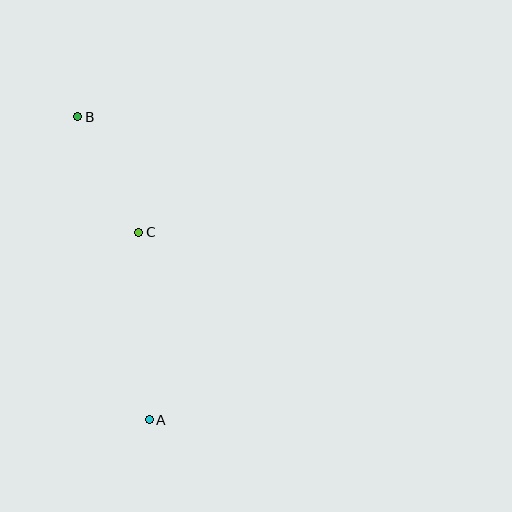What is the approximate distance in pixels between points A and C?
The distance between A and C is approximately 188 pixels.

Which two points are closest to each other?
Points B and C are closest to each other.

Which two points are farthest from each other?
Points A and B are farthest from each other.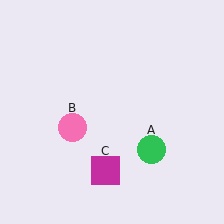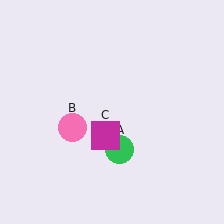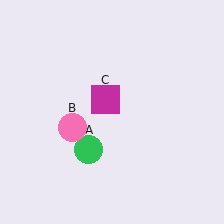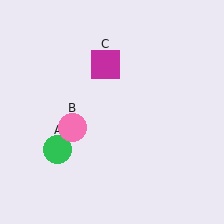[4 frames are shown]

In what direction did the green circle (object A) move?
The green circle (object A) moved left.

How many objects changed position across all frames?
2 objects changed position: green circle (object A), magenta square (object C).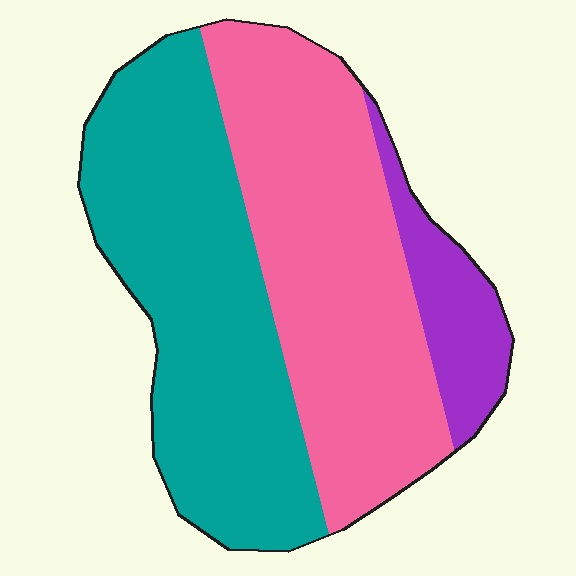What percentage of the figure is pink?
Pink takes up about two fifths (2/5) of the figure.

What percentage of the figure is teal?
Teal covers around 45% of the figure.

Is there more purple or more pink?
Pink.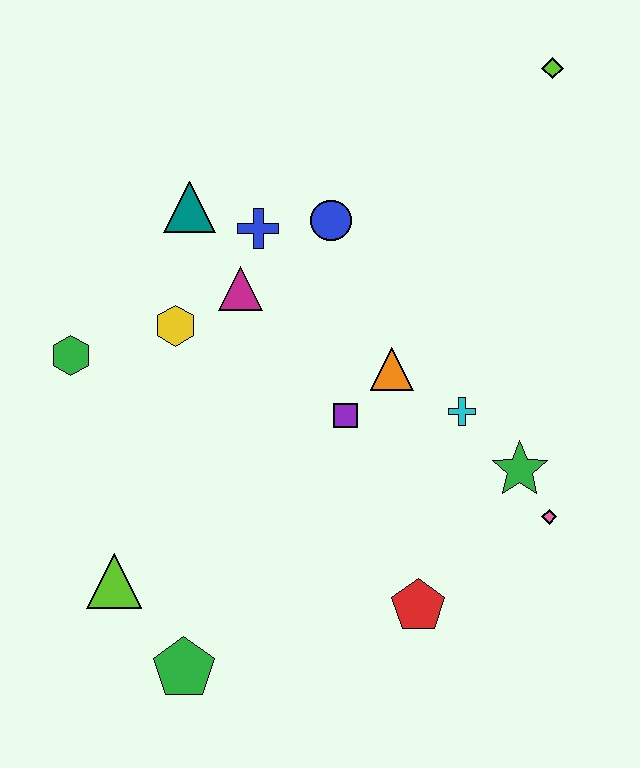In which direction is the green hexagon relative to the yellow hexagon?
The green hexagon is to the left of the yellow hexagon.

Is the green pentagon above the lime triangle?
No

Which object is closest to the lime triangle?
The green pentagon is closest to the lime triangle.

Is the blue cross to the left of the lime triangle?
No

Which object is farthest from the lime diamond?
The green pentagon is farthest from the lime diamond.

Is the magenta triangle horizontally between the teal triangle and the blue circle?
Yes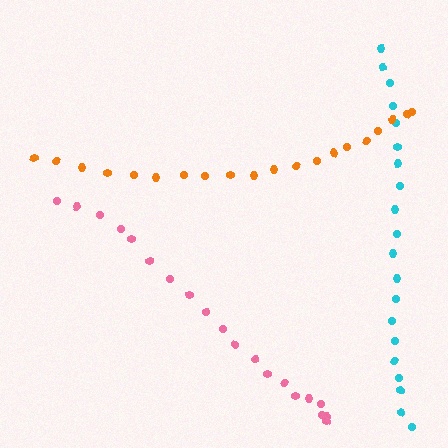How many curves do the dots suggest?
There are 3 distinct paths.